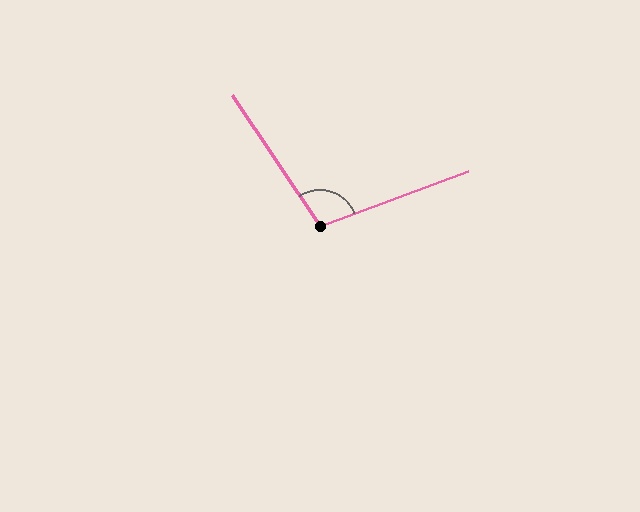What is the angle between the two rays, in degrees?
Approximately 103 degrees.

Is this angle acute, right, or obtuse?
It is obtuse.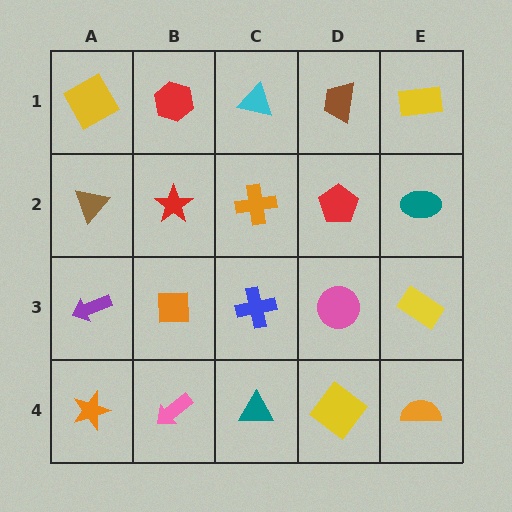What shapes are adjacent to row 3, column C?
An orange cross (row 2, column C), a teal triangle (row 4, column C), an orange square (row 3, column B), a pink circle (row 3, column D).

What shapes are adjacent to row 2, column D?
A brown trapezoid (row 1, column D), a pink circle (row 3, column D), an orange cross (row 2, column C), a teal ellipse (row 2, column E).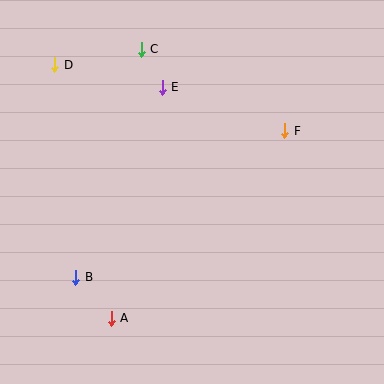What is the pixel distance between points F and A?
The distance between F and A is 256 pixels.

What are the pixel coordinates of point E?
Point E is at (162, 87).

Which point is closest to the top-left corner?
Point D is closest to the top-left corner.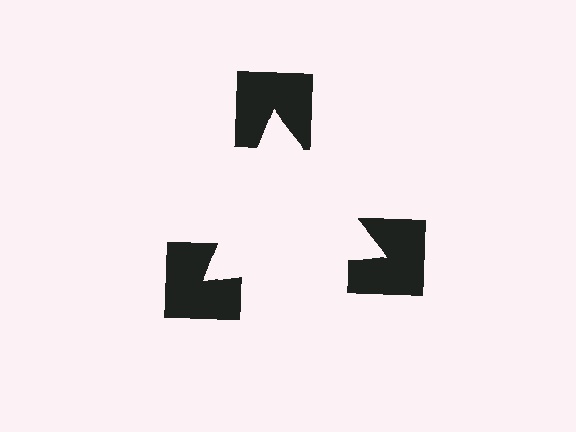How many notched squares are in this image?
There are 3 — one at each vertex of the illusory triangle.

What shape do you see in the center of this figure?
An illusory triangle — its edges are inferred from the aligned wedge cuts in the notched squares, not physically drawn.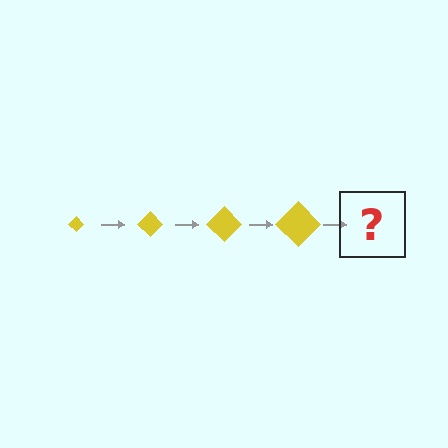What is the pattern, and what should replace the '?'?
The pattern is that the diamond gets progressively larger each step. The '?' should be a yellow diamond, larger than the previous one.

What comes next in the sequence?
The next element should be a yellow diamond, larger than the previous one.